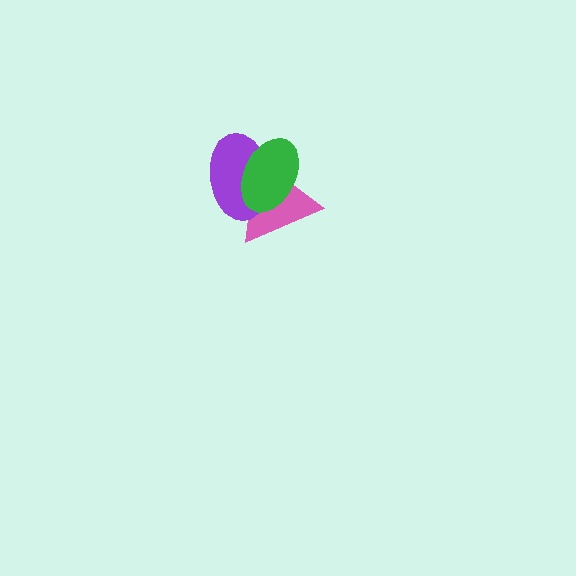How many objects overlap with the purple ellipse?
2 objects overlap with the purple ellipse.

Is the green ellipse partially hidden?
No, no other shape covers it.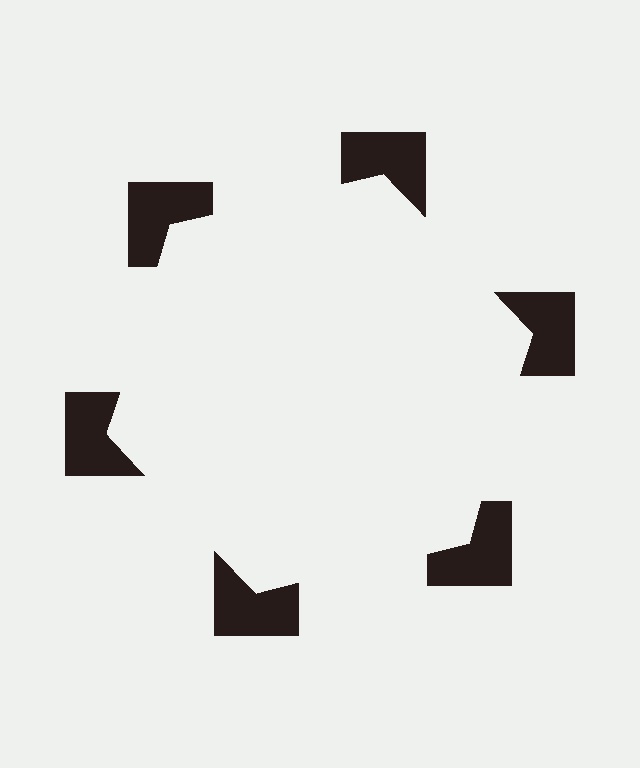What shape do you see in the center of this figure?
An illusory hexagon — its edges are inferred from the aligned wedge cuts in the notched squares, not physically drawn.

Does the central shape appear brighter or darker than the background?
It typically appears slightly brighter than the background, even though no actual brightness change is drawn.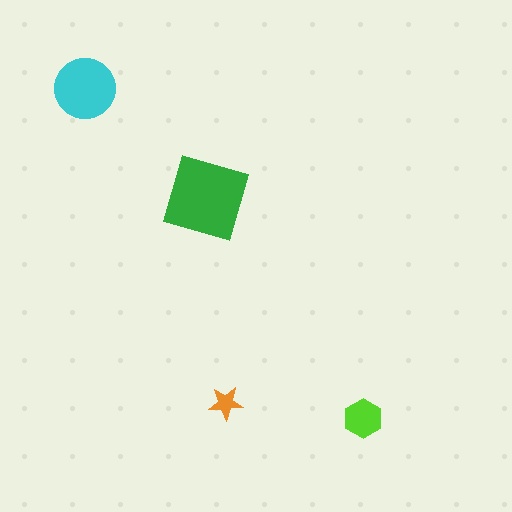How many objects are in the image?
There are 4 objects in the image.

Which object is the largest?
The green diamond.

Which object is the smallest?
The orange star.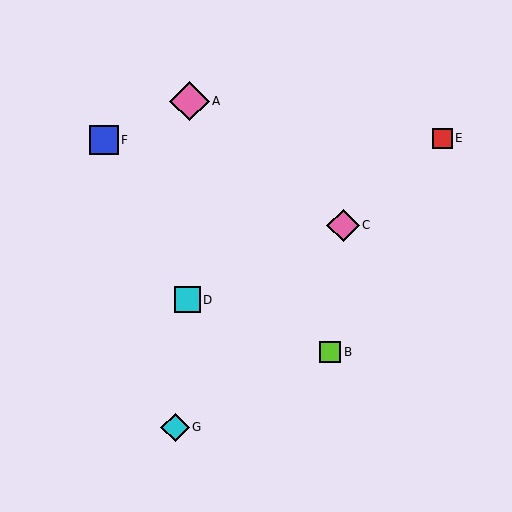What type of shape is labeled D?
Shape D is a cyan square.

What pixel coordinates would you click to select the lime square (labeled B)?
Click at (330, 352) to select the lime square B.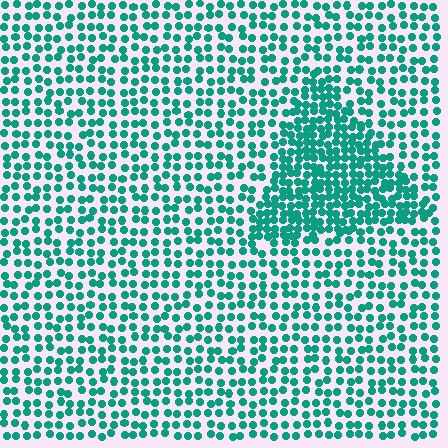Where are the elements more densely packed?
The elements are more densely packed inside the triangle boundary.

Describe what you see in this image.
The image contains small teal elements arranged at two different densities. A triangle-shaped region is visible where the elements are more densely packed than the surrounding area.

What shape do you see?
I see a triangle.